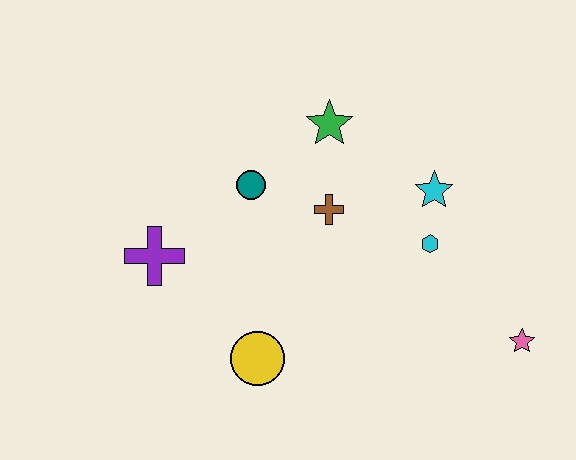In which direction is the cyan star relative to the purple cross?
The cyan star is to the right of the purple cross.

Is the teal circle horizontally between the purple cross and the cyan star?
Yes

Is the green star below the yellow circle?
No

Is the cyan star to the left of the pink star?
Yes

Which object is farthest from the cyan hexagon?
The purple cross is farthest from the cyan hexagon.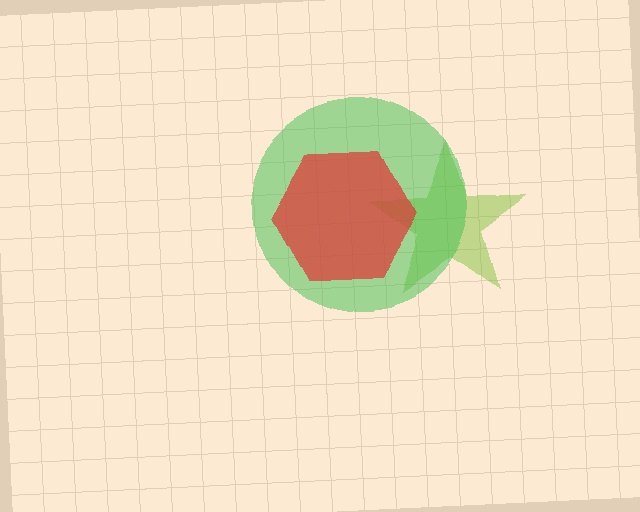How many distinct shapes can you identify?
There are 3 distinct shapes: a lime star, a green circle, a red hexagon.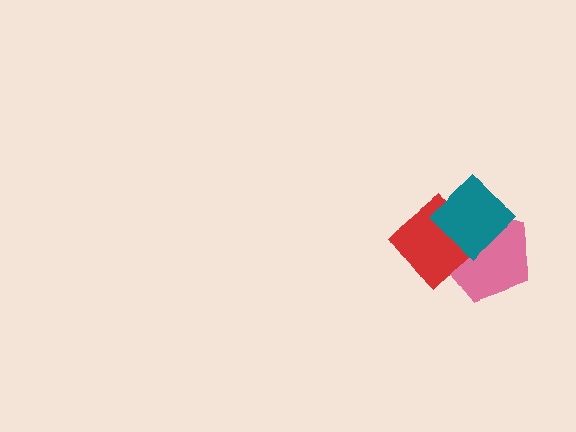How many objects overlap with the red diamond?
2 objects overlap with the red diamond.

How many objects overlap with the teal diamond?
2 objects overlap with the teal diamond.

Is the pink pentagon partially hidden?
Yes, it is partially covered by another shape.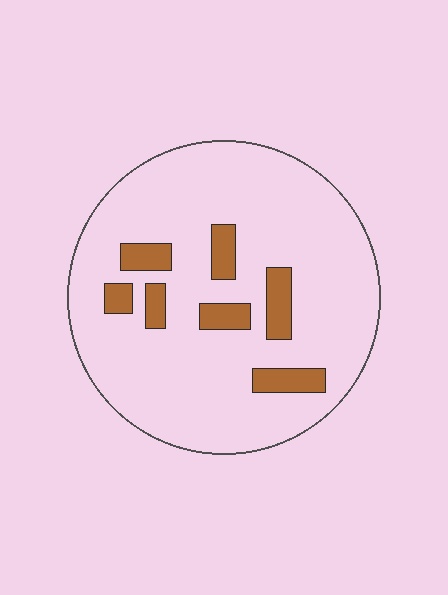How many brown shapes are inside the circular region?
7.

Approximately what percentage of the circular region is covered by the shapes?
Approximately 15%.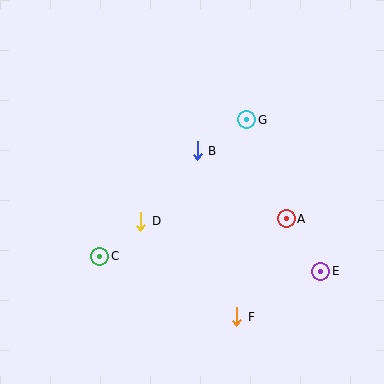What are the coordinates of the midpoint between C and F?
The midpoint between C and F is at (168, 287).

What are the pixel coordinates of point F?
Point F is at (237, 317).